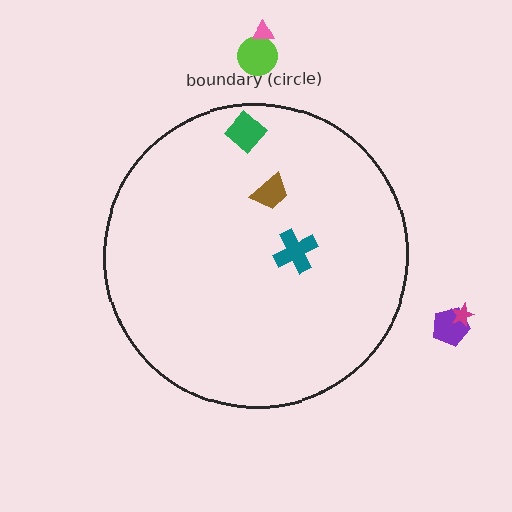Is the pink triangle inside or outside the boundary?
Outside.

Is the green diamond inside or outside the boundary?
Inside.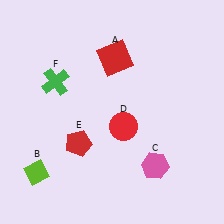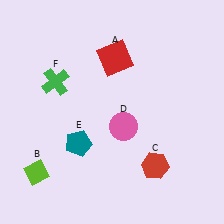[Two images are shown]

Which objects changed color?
C changed from pink to red. D changed from red to pink. E changed from red to teal.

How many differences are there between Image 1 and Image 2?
There are 3 differences between the two images.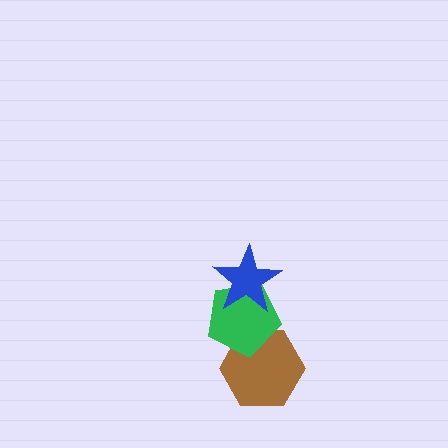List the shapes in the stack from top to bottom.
From top to bottom: the blue star, the green pentagon, the brown hexagon.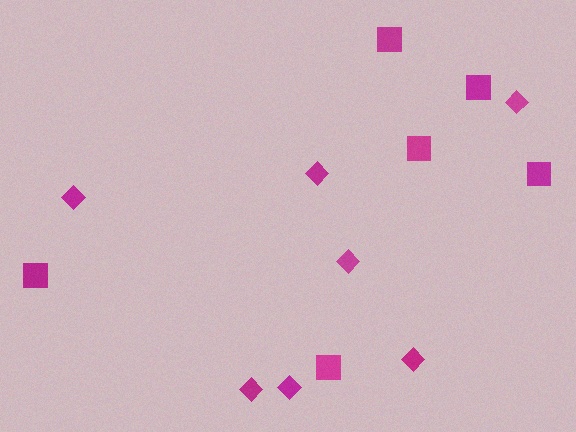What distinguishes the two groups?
There are 2 groups: one group of squares (6) and one group of diamonds (7).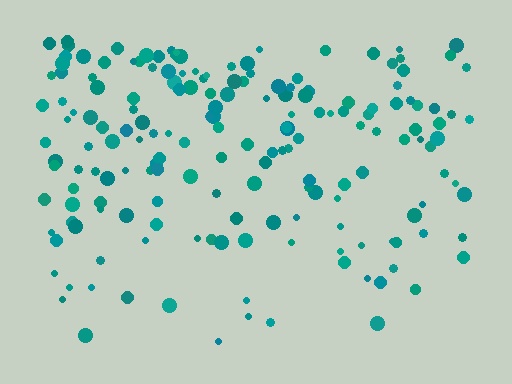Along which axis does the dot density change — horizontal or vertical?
Vertical.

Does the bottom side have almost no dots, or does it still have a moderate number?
Still a moderate number, just noticeably fewer than the top.